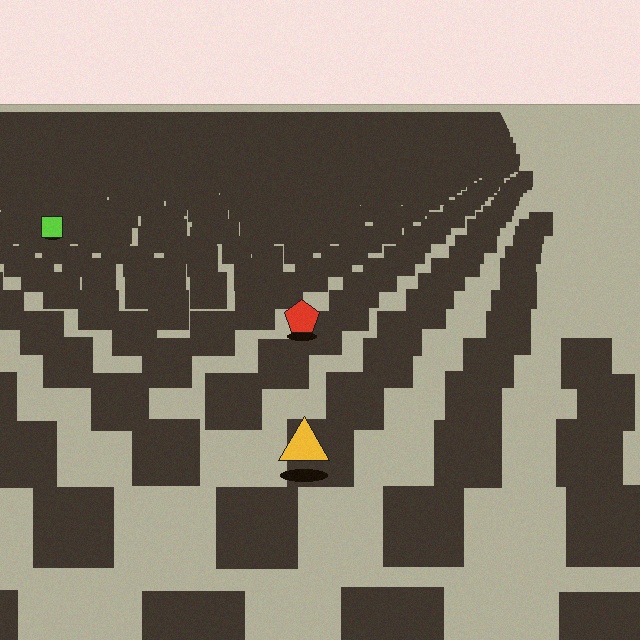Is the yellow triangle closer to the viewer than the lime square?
Yes. The yellow triangle is closer — you can tell from the texture gradient: the ground texture is coarser near it.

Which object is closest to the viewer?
The yellow triangle is closest. The texture marks near it are larger and more spread out.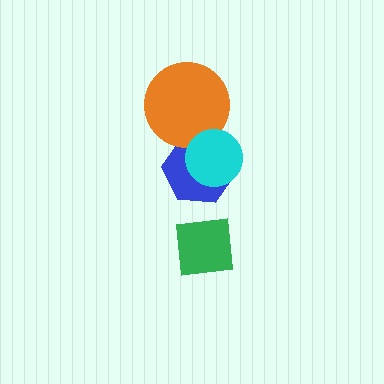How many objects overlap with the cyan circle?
2 objects overlap with the cyan circle.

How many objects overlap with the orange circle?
2 objects overlap with the orange circle.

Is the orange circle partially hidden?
Yes, it is partially covered by another shape.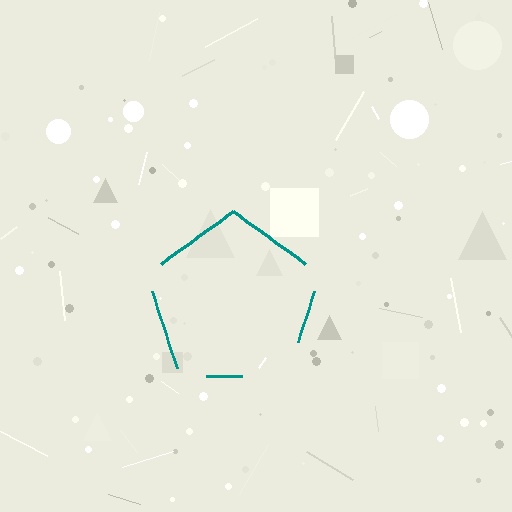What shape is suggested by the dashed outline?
The dashed outline suggests a pentagon.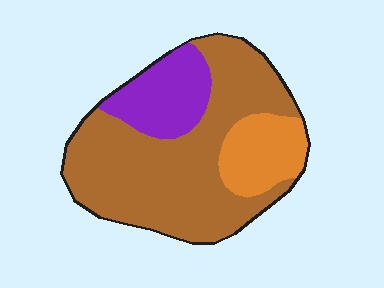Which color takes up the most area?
Brown, at roughly 65%.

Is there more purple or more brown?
Brown.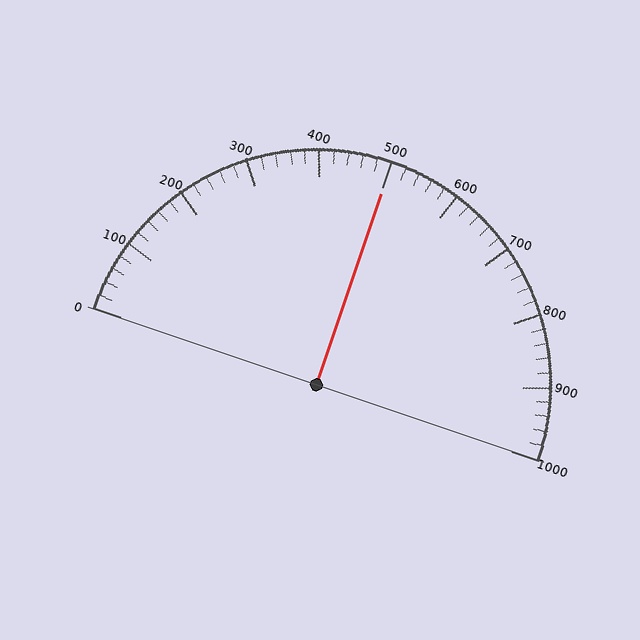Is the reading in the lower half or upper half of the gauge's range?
The reading is in the upper half of the range (0 to 1000).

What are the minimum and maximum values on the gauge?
The gauge ranges from 0 to 1000.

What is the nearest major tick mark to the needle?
The nearest major tick mark is 500.